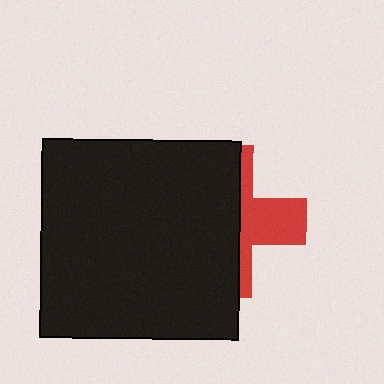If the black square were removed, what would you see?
You would see the complete red cross.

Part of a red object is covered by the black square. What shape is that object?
It is a cross.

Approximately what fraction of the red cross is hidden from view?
Roughly 64% of the red cross is hidden behind the black square.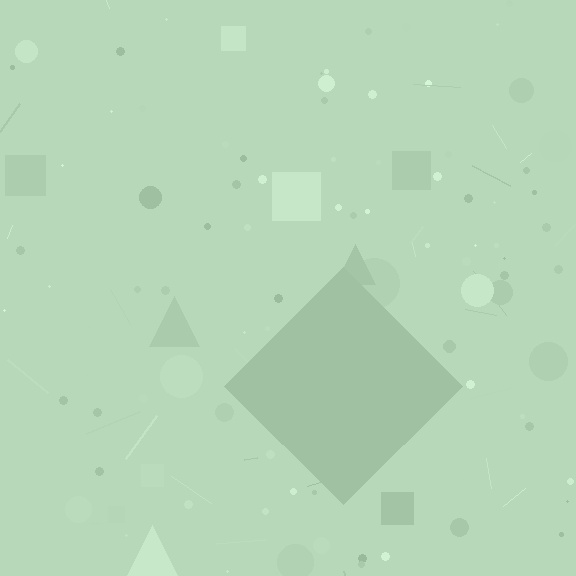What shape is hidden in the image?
A diamond is hidden in the image.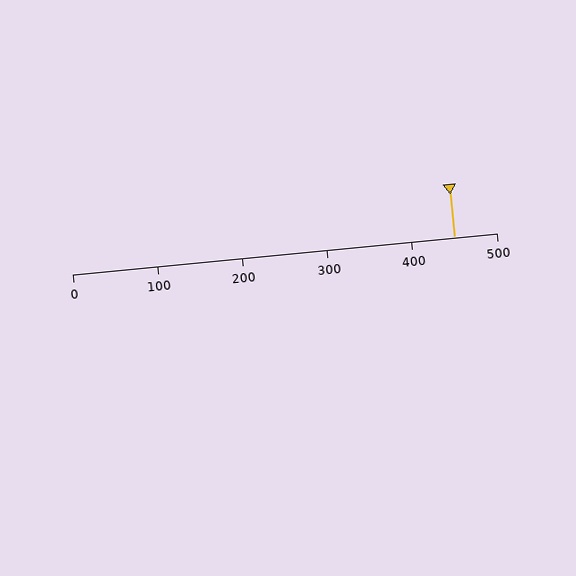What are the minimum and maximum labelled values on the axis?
The axis runs from 0 to 500.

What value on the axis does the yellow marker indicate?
The marker indicates approximately 450.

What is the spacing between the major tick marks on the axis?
The major ticks are spaced 100 apart.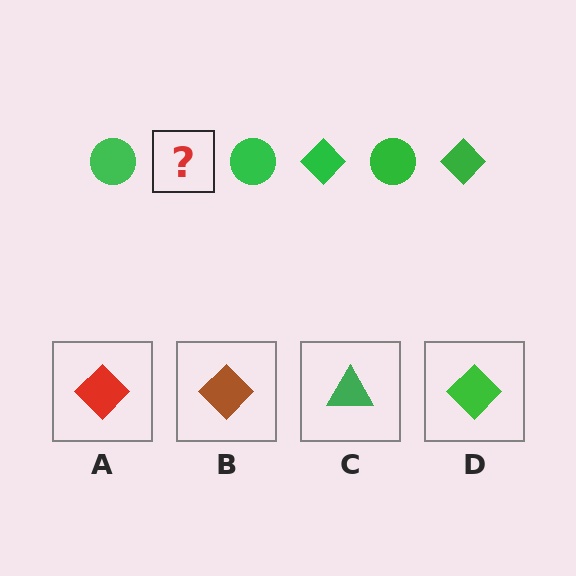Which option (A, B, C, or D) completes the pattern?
D.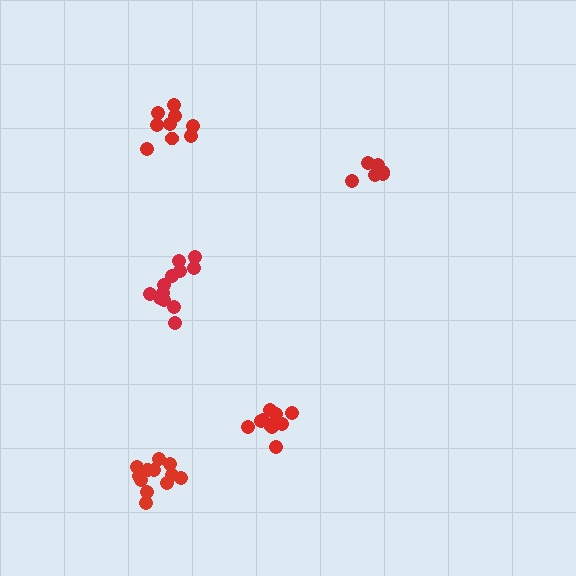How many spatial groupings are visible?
There are 5 spatial groupings.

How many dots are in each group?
Group 1: 10 dots, Group 2: 9 dots, Group 3: 12 dots, Group 4: 12 dots, Group 5: 6 dots (49 total).